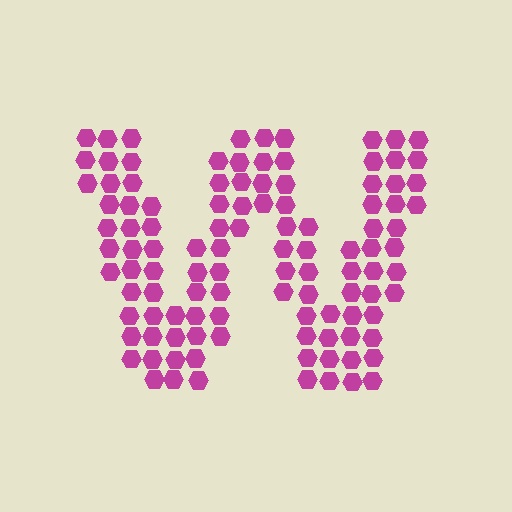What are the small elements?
The small elements are hexagons.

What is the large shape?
The large shape is the letter W.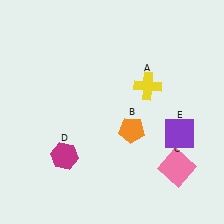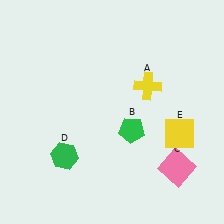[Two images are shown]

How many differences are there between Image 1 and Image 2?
There are 3 differences between the two images.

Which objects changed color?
B changed from orange to green. D changed from magenta to green. E changed from purple to yellow.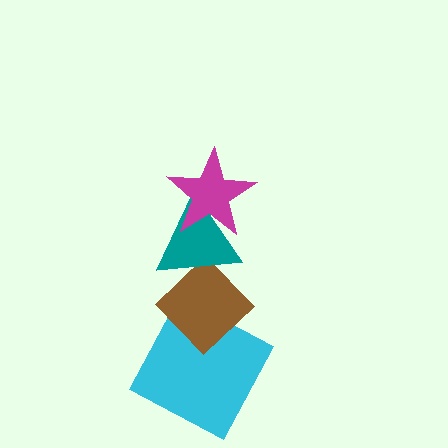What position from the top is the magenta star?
The magenta star is 1st from the top.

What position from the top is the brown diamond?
The brown diamond is 3rd from the top.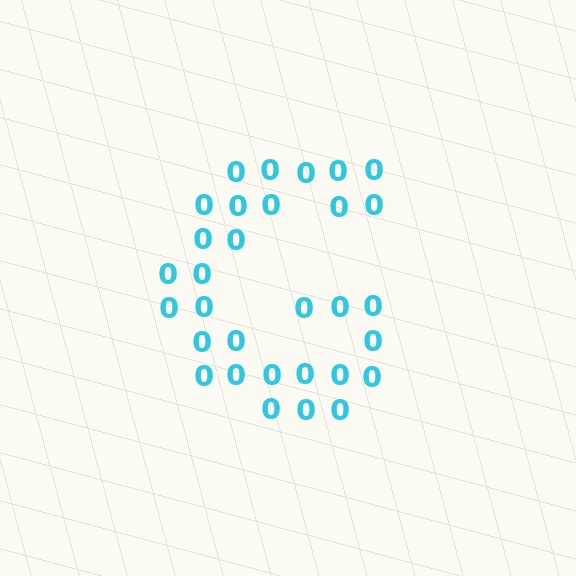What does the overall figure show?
The overall figure shows the letter G.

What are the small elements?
The small elements are digit 0's.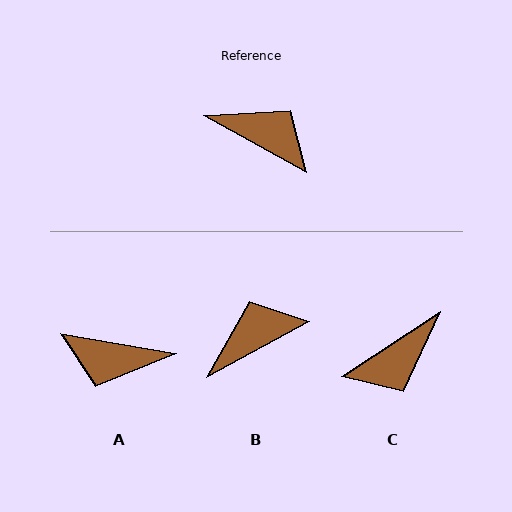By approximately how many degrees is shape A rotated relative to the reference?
Approximately 161 degrees clockwise.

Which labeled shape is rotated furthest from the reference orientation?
A, about 161 degrees away.